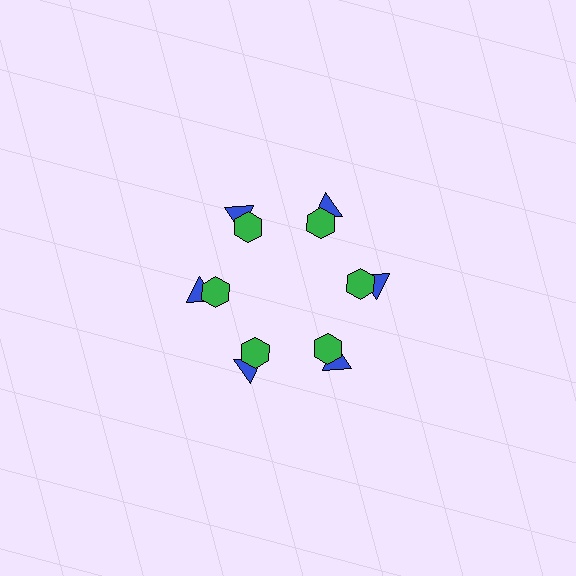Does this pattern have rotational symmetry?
Yes, this pattern has 6-fold rotational symmetry. It looks the same after rotating 60 degrees around the center.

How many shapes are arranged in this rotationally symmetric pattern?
There are 12 shapes, arranged in 6 groups of 2.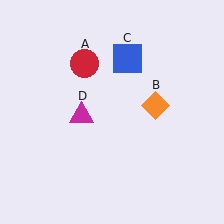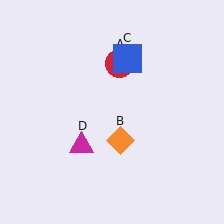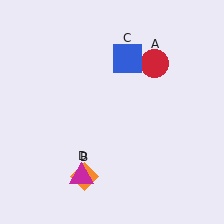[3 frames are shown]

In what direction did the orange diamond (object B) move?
The orange diamond (object B) moved down and to the left.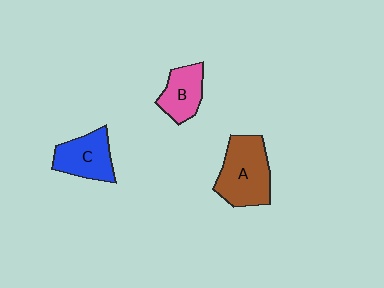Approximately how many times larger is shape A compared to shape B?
Approximately 1.6 times.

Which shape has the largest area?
Shape A (brown).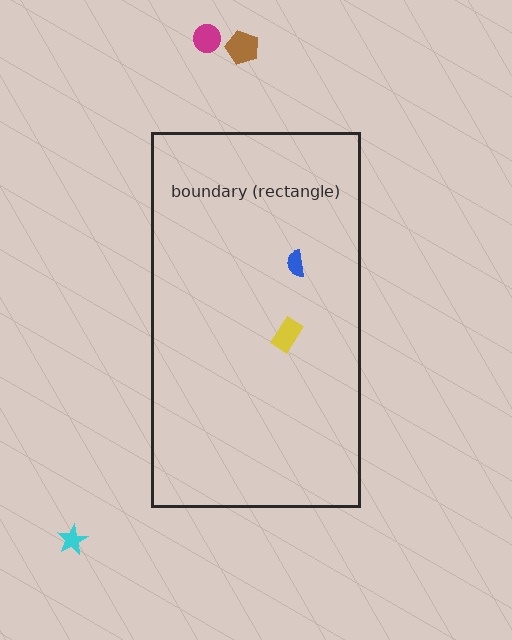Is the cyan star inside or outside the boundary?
Outside.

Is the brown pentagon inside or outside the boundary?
Outside.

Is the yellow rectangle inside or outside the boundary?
Inside.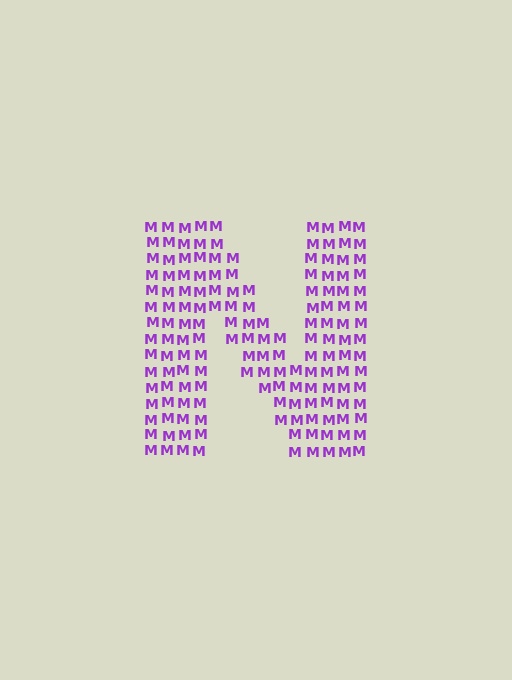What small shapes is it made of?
It is made of small letter M's.